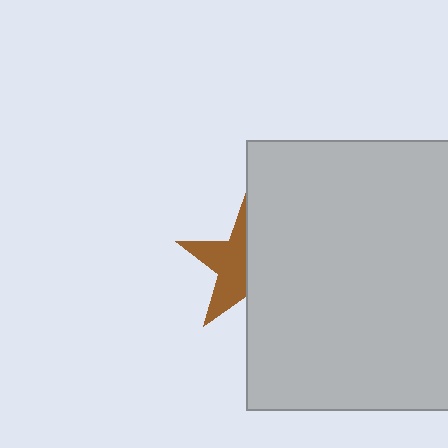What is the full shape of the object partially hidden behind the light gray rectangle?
The partially hidden object is a brown star.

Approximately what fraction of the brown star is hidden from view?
Roughly 53% of the brown star is hidden behind the light gray rectangle.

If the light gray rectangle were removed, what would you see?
You would see the complete brown star.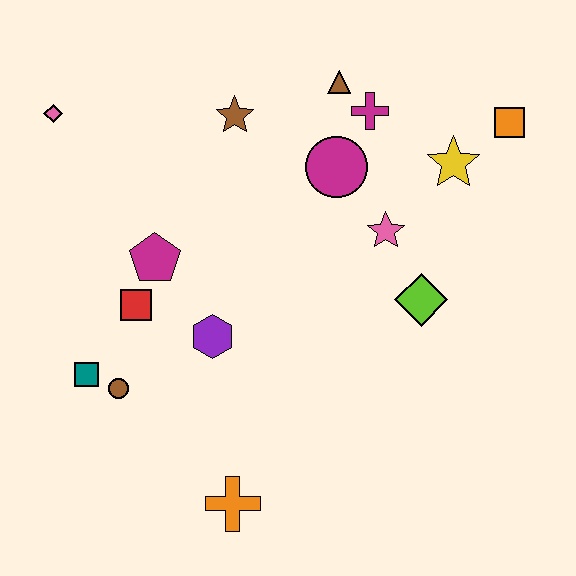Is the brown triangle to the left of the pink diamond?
No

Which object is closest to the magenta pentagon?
The red square is closest to the magenta pentagon.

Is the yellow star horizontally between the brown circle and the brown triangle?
No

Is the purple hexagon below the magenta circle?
Yes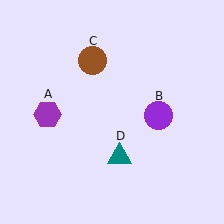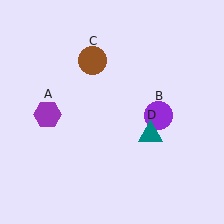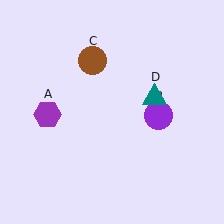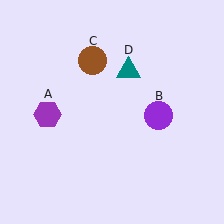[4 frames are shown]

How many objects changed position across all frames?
1 object changed position: teal triangle (object D).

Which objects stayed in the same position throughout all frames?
Purple hexagon (object A) and purple circle (object B) and brown circle (object C) remained stationary.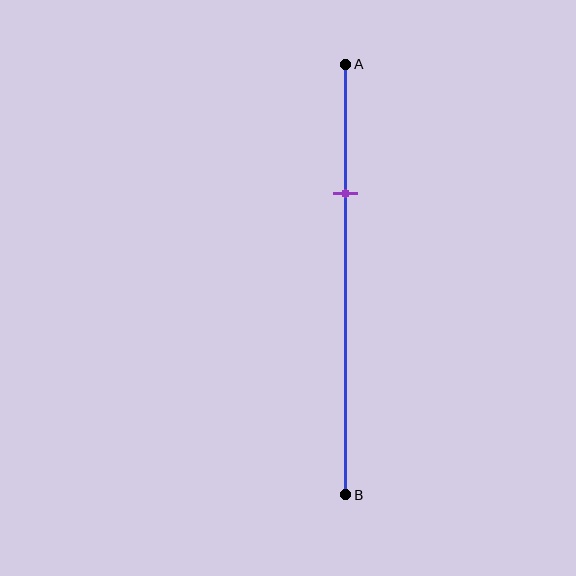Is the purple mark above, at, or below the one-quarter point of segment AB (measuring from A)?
The purple mark is below the one-quarter point of segment AB.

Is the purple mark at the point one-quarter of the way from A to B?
No, the mark is at about 30% from A, not at the 25% one-quarter point.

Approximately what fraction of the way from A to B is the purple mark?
The purple mark is approximately 30% of the way from A to B.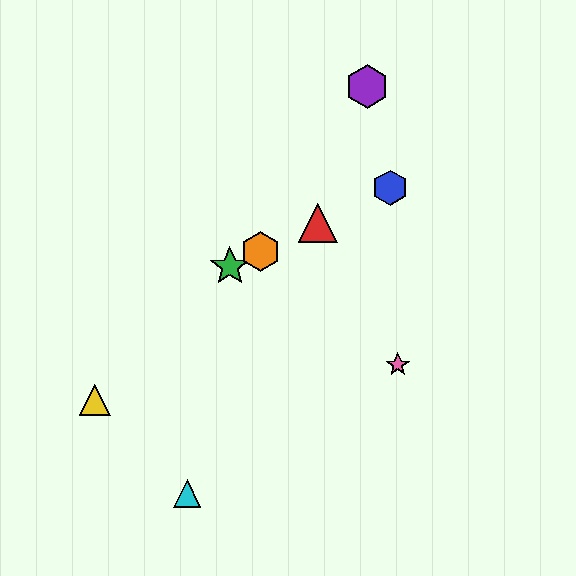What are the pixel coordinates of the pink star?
The pink star is at (398, 365).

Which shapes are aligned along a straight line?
The red triangle, the blue hexagon, the green star, the orange hexagon are aligned along a straight line.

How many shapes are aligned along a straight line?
4 shapes (the red triangle, the blue hexagon, the green star, the orange hexagon) are aligned along a straight line.